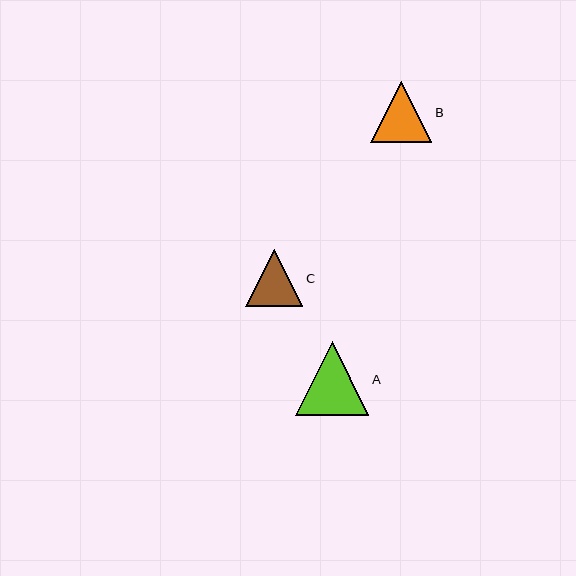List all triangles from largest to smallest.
From largest to smallest: A, B, C.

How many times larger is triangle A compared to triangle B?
Triangle A is approximately 1.2 times the size of triangle B.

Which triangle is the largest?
Triangle A is the largest with a size of approximately 73 pixels.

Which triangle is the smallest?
Triangle C is the smallest with a size of approximately 57 pixels.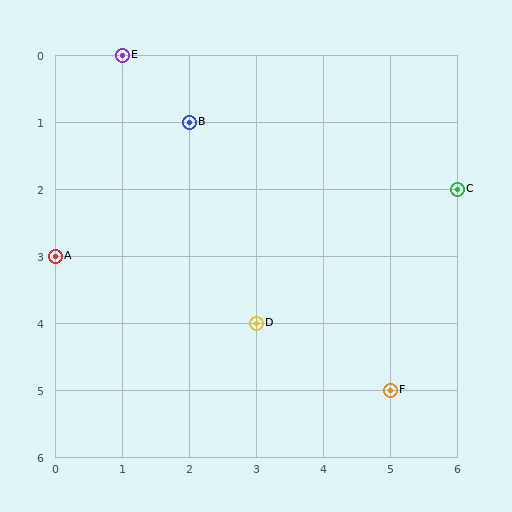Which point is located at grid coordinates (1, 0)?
Point E is at (1, 0).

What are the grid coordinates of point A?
Point A is at grid coordinates (0, 3).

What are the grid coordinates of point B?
Point B is at grid coordinates (2, 1).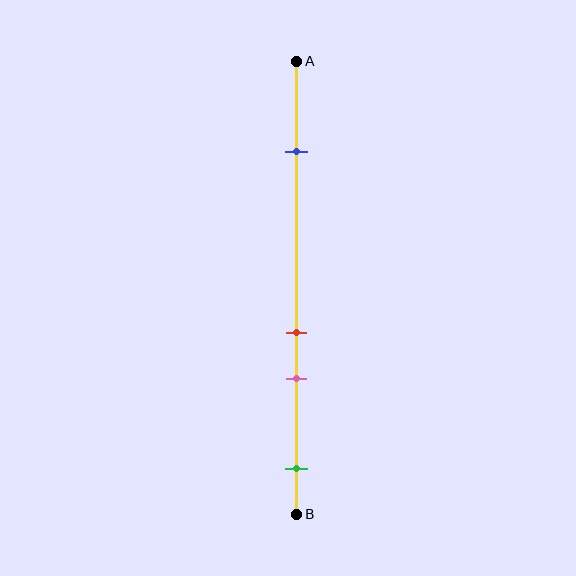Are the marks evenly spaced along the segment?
No, the marks are not evenly spaced.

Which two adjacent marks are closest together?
The red and pink marks are the closest adjacent pair.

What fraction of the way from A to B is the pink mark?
The pink mark is approximately 70% (0.7) of the way from A to B.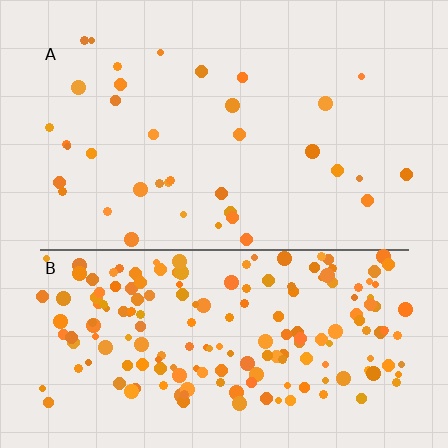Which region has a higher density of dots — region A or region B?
B (the bottom).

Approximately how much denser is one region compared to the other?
Approximately 5.2× — region B over region A.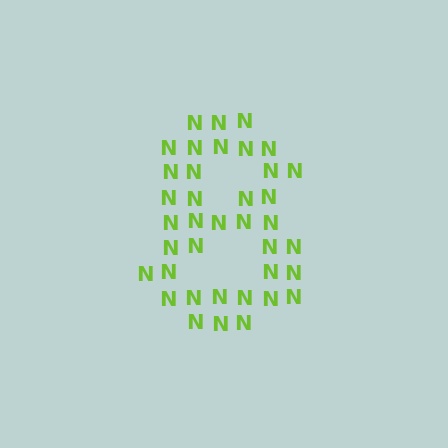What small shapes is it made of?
It is made of small letter N's.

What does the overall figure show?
The overall figure shows the digit 8.